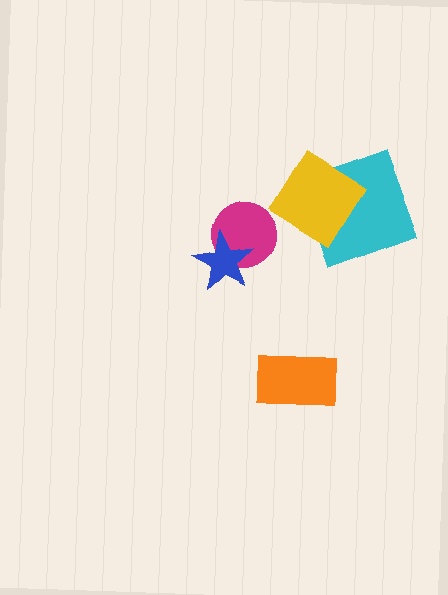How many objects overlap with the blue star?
1 object overlaps with the blue star.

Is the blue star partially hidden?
No, no other shape covers it.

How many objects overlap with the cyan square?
1 object overlaps with the cyan square.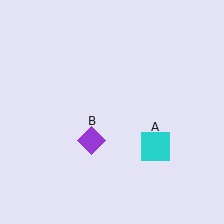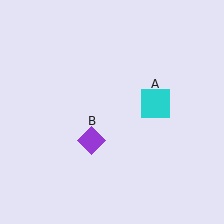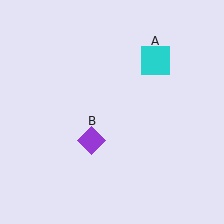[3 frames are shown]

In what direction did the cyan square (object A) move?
The cyan square (object A) moved up.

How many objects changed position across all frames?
1 object changed position: cyan square (object A).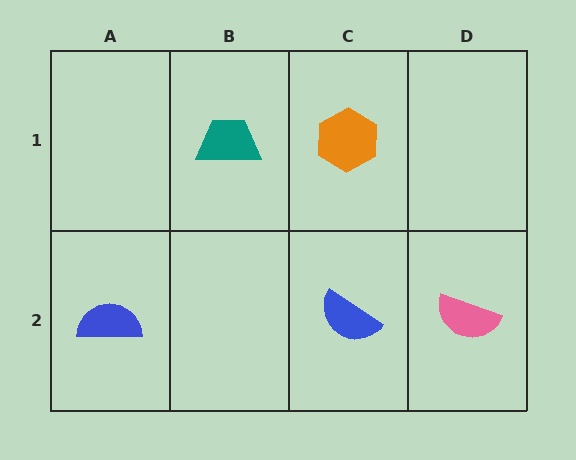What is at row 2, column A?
A blue semicircle.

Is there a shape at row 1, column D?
No, that cell is empty.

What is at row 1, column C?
An orange hexagon.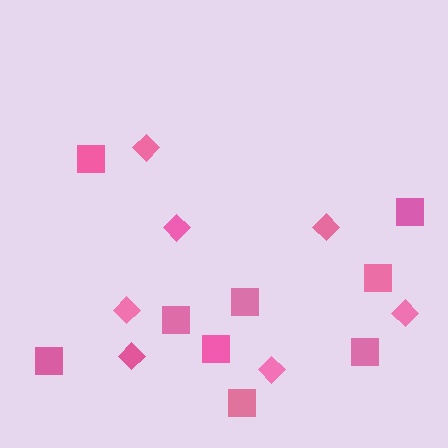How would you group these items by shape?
There are 2 groups: one group of squares (9) and one group of diamonds (7).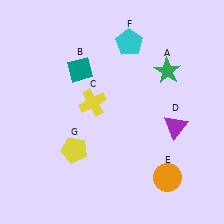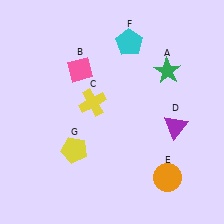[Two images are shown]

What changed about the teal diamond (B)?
In Image 1, B is teal. In Image 2, it changed to pink.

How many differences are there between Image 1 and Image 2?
There is 1 difference between the two images.